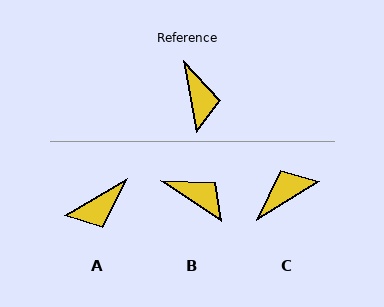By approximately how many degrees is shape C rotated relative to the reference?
Approximately 112 degrees counter-clockwise.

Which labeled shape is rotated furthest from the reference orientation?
C, about 112 degrees away.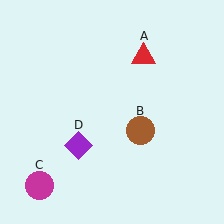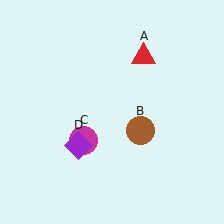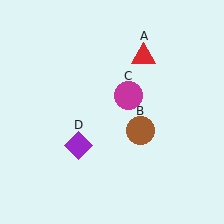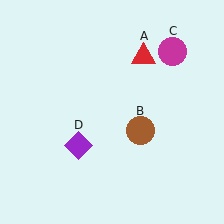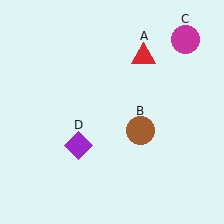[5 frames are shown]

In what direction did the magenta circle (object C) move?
The magenta circle (object C) moved up and to the right.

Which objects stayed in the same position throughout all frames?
Red triangle (object A) and brown circle (object B) and purple diamond (object D) remained stationary.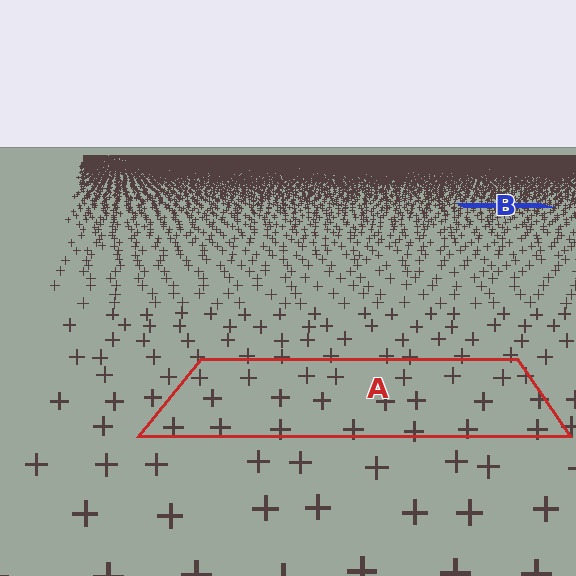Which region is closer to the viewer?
Region A is closer. The texture elements there are larger and more spread out.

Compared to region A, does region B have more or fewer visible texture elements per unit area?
Region B has more texture elements per unit area — they are packed more densely because it is farther away.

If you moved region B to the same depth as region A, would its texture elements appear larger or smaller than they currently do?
They would appear larger. At a closer depth, the same texture elements are projected at a bigger on-screen size.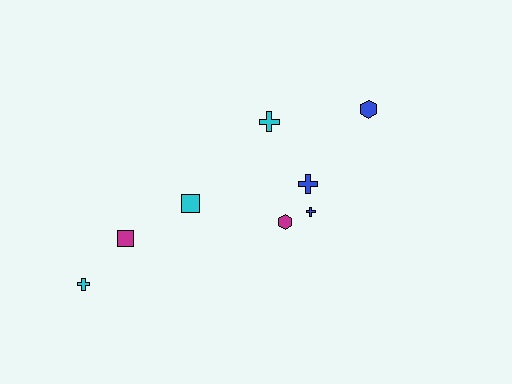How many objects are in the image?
There are 8 objects.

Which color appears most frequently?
Blue, with 3 objects.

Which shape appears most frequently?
Cross, with 4 objects.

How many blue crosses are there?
There are 2 blue crosses.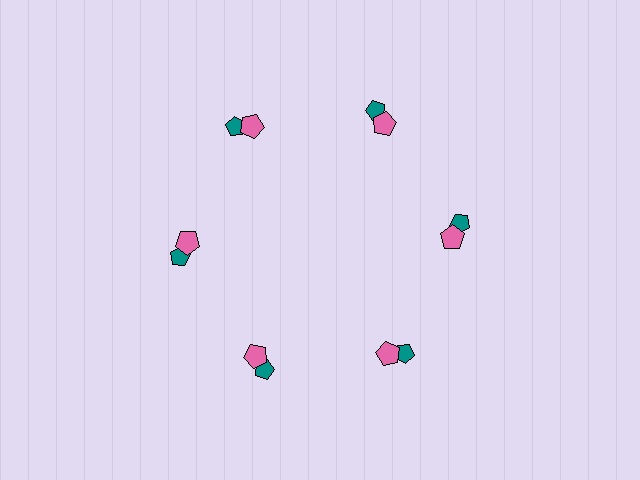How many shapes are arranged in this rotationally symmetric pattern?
There are 12 shapes, arranged in 6 groups of 2.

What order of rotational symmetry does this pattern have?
This pattern has 6-fold rotational symmetry.